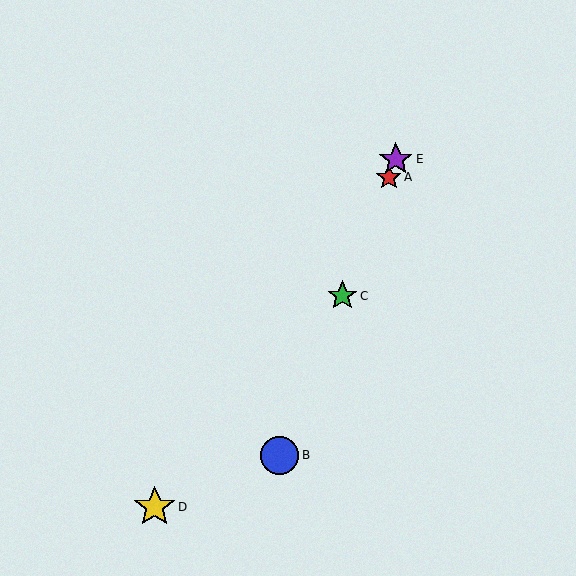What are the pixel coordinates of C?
Object C is at (342, 296).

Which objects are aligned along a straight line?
Objects A, B, C, E are aligned along a straight line.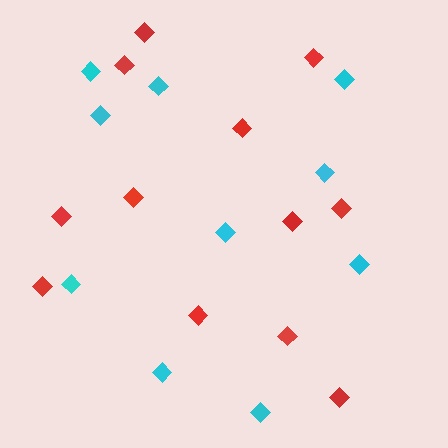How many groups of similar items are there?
There are 2 groups: one group of cyan diamonds (10) and one group of red diamonds (12).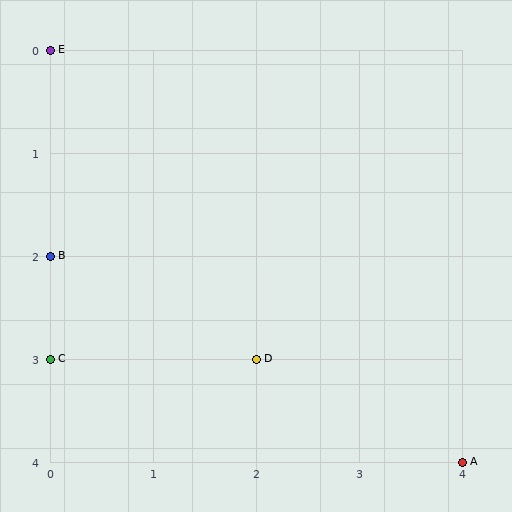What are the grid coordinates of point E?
Point E is at grid coordinates (0, 0).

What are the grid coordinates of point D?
Point D is at grid coordinates (2, 3).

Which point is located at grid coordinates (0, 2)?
Point B is at (0, 2).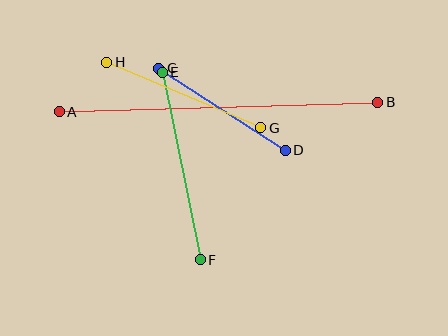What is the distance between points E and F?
The distance is approximately 191 pixels.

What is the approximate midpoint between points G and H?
The midpoint is at approximately (184, 95) pixels.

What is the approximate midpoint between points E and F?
The midpoint is at approximately (181, 166) pixels.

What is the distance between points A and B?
The distance is approximately 319 pixels.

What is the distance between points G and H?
The distance is approximately 168 pixels.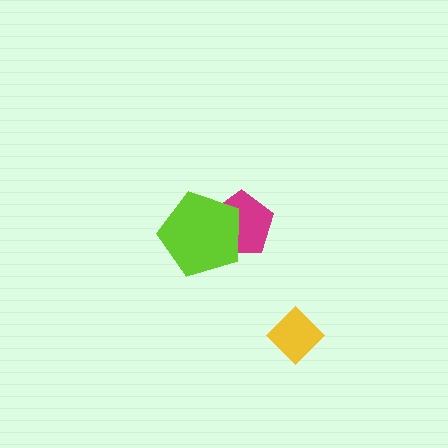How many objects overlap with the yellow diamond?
0 objects overlap with the yellow diamond.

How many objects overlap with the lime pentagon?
1 object overlaps with the lime pentagon.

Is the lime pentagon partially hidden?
No, no other shape covers it.